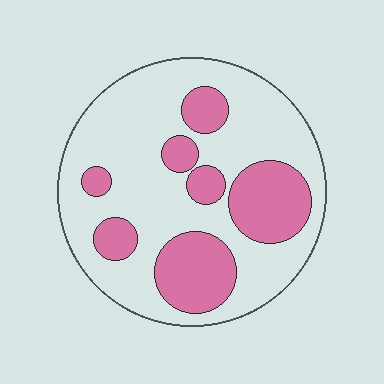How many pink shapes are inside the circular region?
7.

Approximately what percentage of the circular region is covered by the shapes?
Approximately 30%.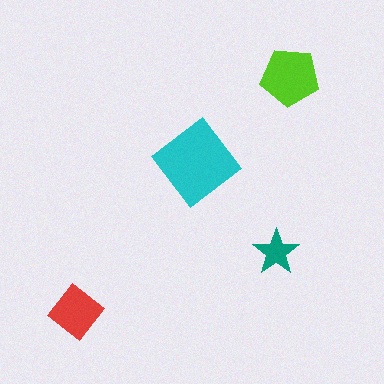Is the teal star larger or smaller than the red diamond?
Smaller.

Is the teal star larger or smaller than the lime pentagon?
Smaller.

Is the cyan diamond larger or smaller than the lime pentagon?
Larger.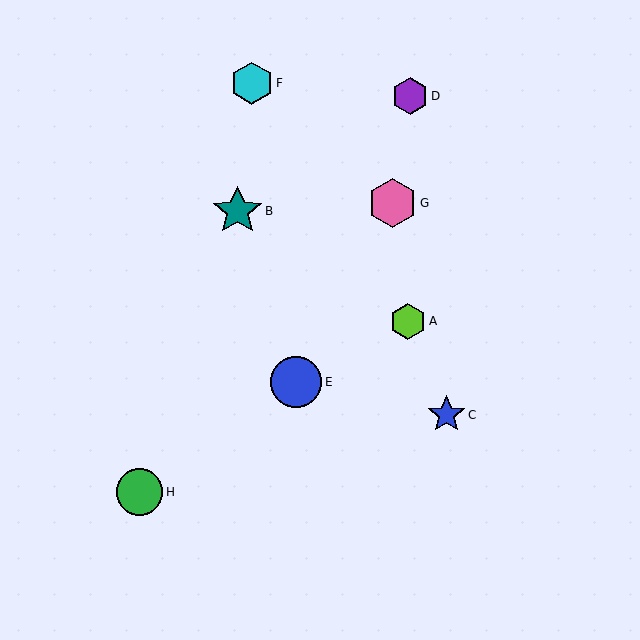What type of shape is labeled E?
Shape E is a blue circle.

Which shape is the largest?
The blue circle (labeled E) is the largest.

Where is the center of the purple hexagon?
The center of the purple hexagon is at (410, 96).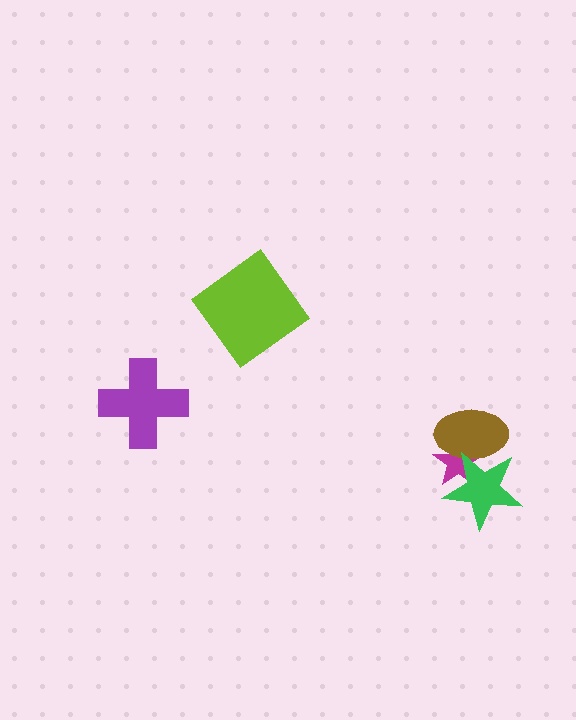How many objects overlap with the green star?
2 objects overlap with the green star.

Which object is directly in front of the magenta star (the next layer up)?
The brown ellipse is directly in front of the magenta star.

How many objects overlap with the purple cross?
0 objects overlap with the purple cross.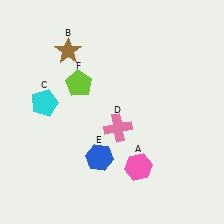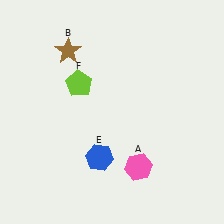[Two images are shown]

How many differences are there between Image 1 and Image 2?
There are 2 differences between the two images.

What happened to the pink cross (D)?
The pink cross (D) was removed in Image 2. It was in the bottom-right area of Image 1.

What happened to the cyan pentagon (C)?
The cyan pentagon (C) was removed in Image 2. It was in the top-left area of Image 1.